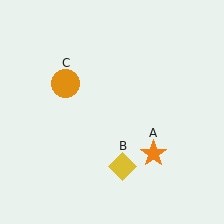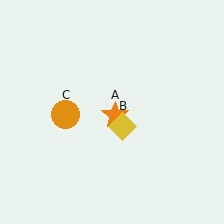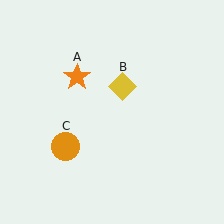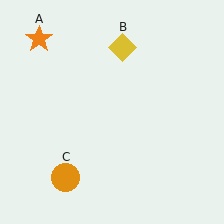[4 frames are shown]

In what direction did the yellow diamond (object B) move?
The yellow diamond (object B) moved up.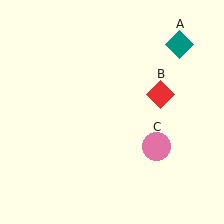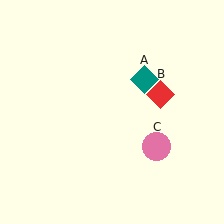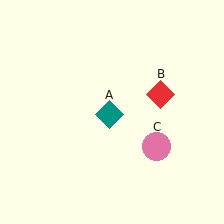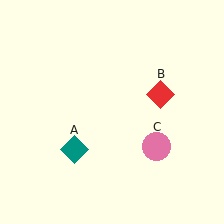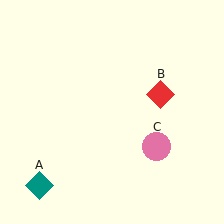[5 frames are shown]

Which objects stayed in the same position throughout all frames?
Red diamond (object B) and pink circle (object C) remained stationary.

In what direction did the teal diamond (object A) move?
The teal diamond (object A) moved down and to the left.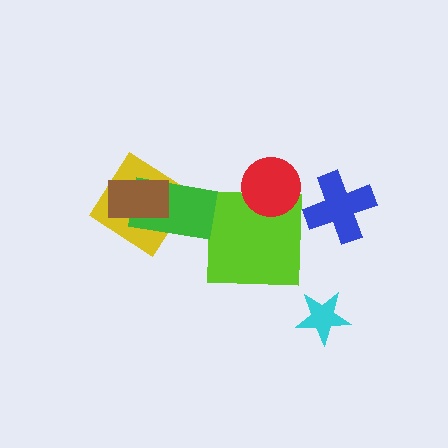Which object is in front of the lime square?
The red circle is in front of the lime square.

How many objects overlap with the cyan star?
0 objects overlap with the cyan star.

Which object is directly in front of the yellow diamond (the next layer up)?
The green rectangle is directly in front of the yellow diamond.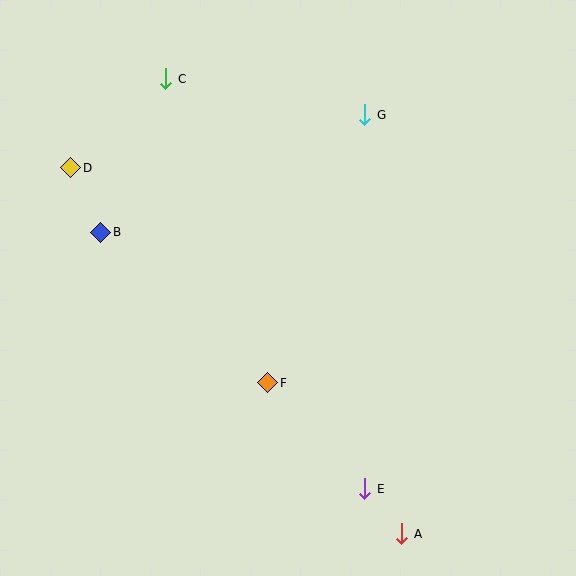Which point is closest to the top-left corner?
Point D is closest to the top-left corner.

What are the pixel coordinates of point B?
Point B is at (101, 232).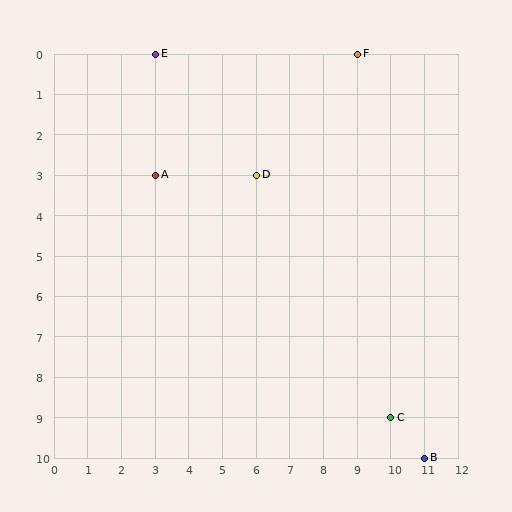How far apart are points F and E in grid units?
Points F and E are 6 columns apart.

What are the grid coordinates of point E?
Point E is at grid coordinates (3, 0).